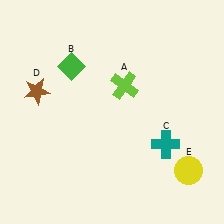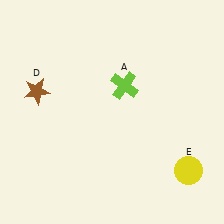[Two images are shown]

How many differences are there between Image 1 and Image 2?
There are 2 differences between the two images.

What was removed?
The teal cross (C), the green diamond (B) were removed in Image 2.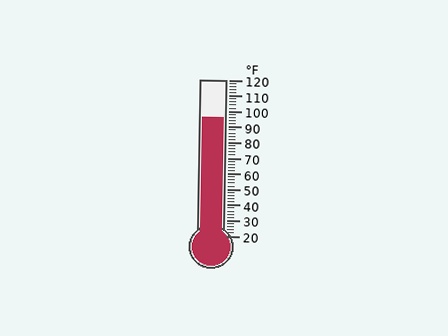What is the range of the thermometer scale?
The thermometer scale ranges from 20°F to 120°F.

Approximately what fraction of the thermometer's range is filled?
The thermometer is filled to approximately 75% of its range.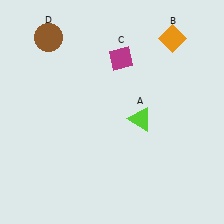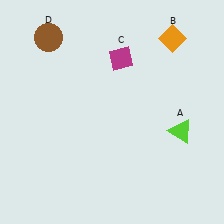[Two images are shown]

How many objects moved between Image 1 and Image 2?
1 object moved between the two images.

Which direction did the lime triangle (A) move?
The lime triangle (A) moved right.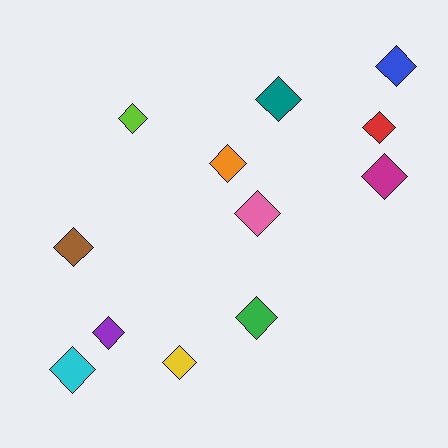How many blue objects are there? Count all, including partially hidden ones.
There is 1 blue object.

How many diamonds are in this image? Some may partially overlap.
There are 12 diamonds.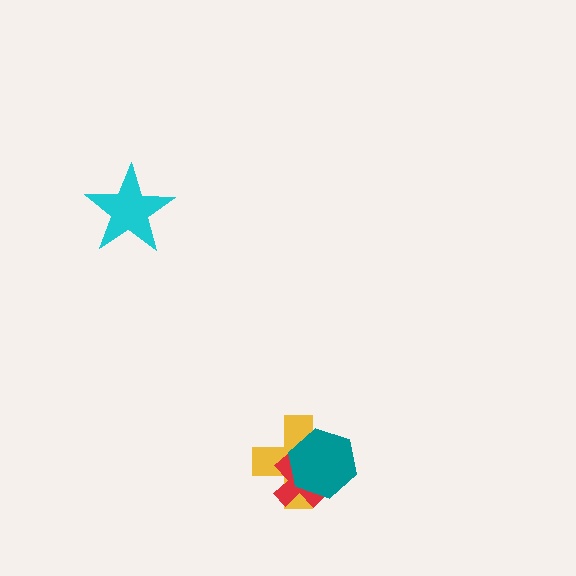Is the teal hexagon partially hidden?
No, no other shape covers it.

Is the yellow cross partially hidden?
Yes, it is partially covered by another shape.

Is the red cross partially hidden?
Yes, it is partially covered by another shape.